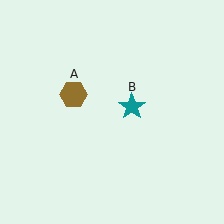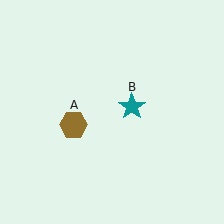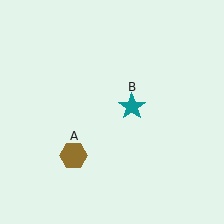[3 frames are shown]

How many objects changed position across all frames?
1 object changed position: brown hexagon (object A).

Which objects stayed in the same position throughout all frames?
Teal star (object B) remained stationary.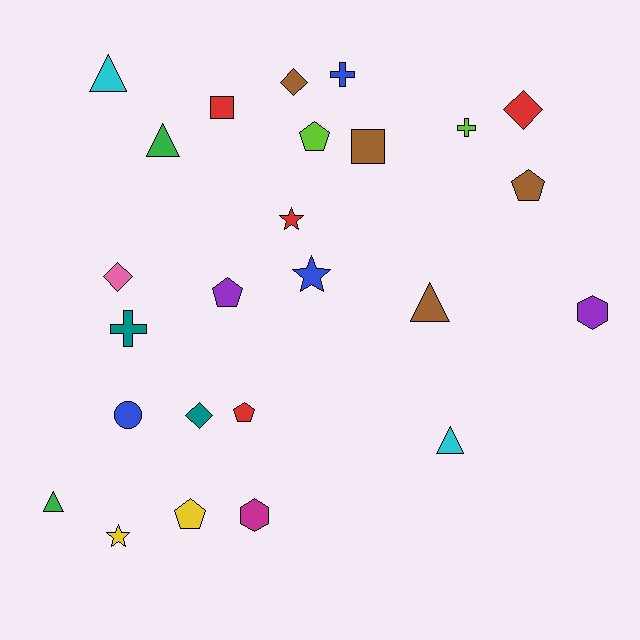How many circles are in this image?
There is 1 circle.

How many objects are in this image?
There are 25 objects.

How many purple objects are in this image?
There are 2 purple objects.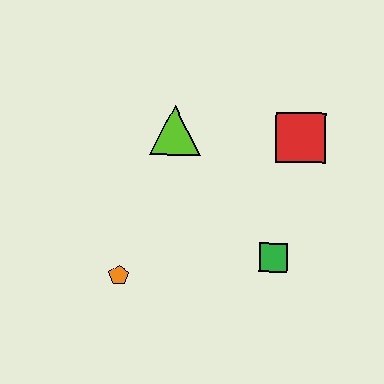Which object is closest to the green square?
The red square is closest to the green square.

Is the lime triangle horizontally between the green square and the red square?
No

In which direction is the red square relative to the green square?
The red square is above the green square.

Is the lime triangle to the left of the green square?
Yes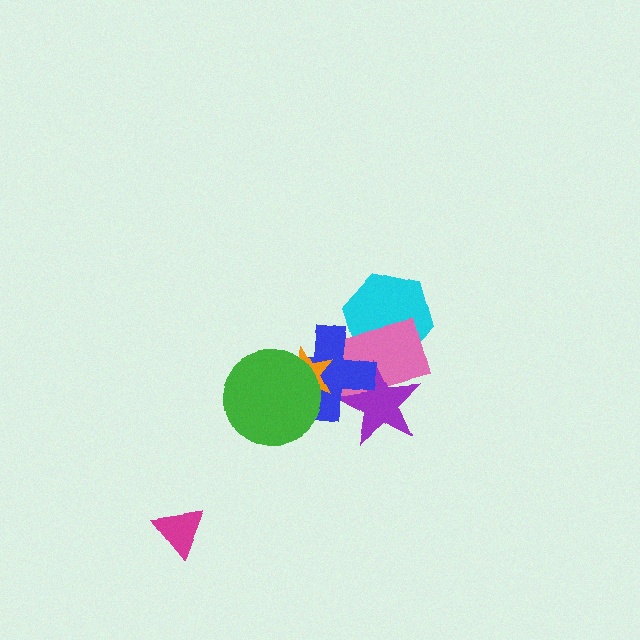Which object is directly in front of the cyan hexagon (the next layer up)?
The pink rectangle is directly in front of the cyan hexagon.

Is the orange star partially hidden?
Yes, it is partially covered by another shape.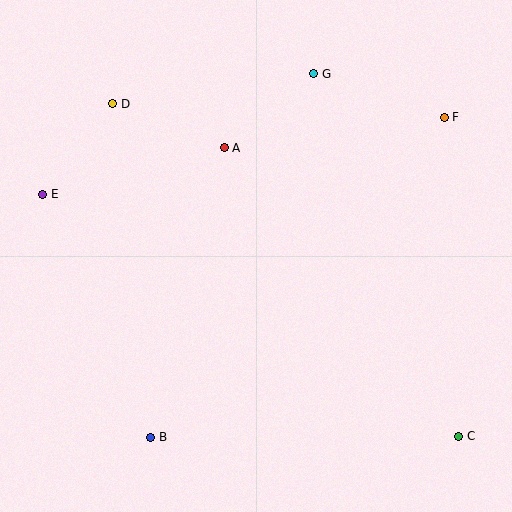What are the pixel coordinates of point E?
Point E is at (43, 194).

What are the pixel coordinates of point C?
Point C is at (459, 436).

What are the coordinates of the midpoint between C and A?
The midpoint between C and A is at (342, 292).